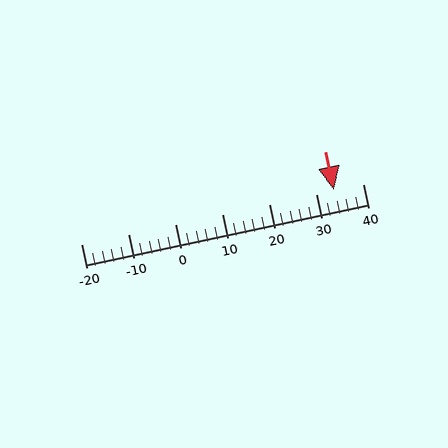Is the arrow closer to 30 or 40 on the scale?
The arrow is closer to 30.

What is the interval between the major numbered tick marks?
The major tick marks are spaced 10 units apart.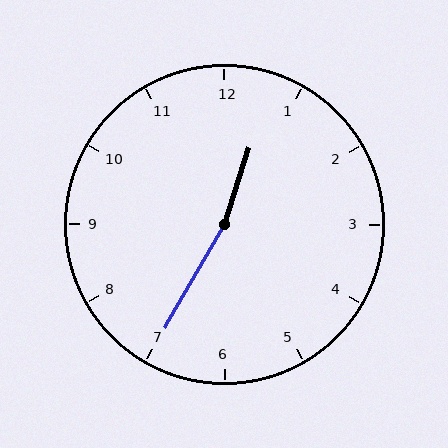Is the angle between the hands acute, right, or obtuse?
It is obtuse.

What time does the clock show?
12:35.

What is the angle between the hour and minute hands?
Approximately 168 degrees.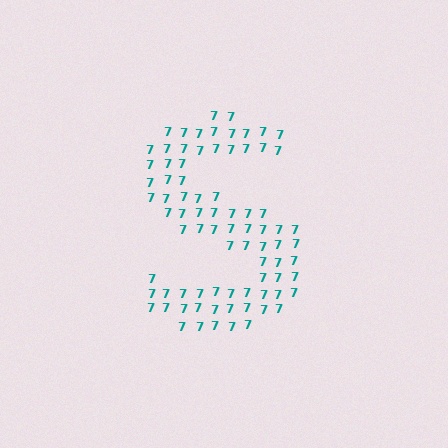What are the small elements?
The small elements are digit 7's.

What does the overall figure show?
The overall figure shows the letter S.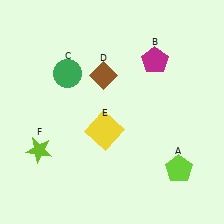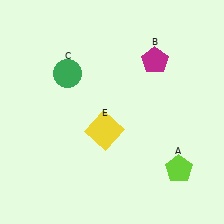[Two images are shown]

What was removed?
The lime star (F), the brown diamond (D) were removed in Image 2.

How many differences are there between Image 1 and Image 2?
There are 2 differences between the two images.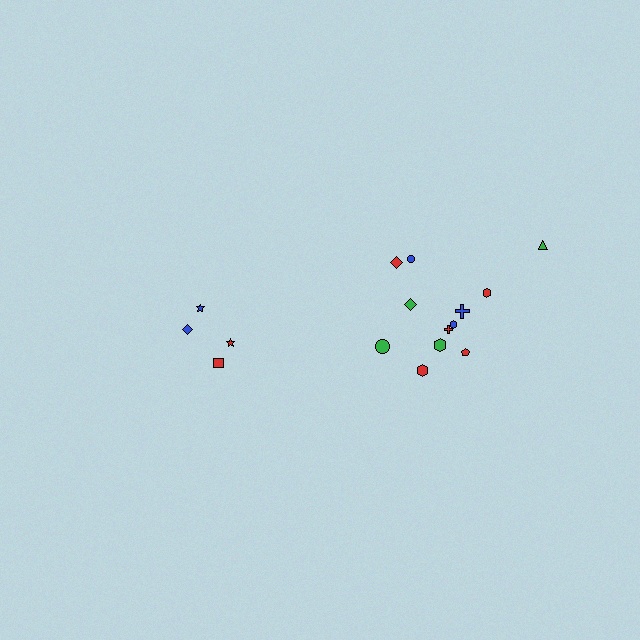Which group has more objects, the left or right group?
The right group.